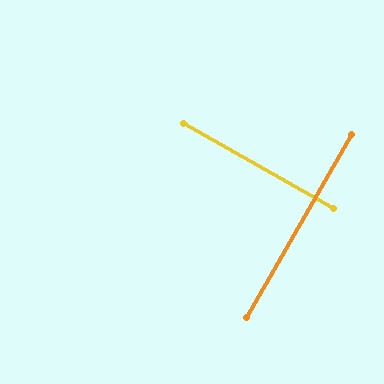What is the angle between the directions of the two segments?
Approximately 90 degrees.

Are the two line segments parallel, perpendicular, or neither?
Perpendicular — they meet at approximately 90°.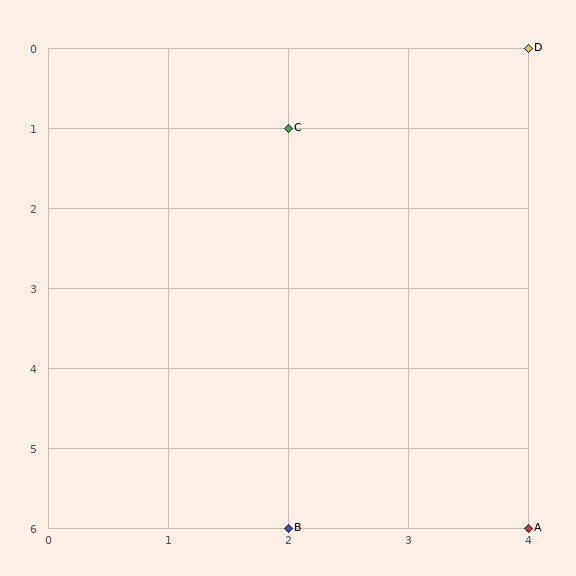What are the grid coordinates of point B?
Point B is at grid coordinates (2, 6).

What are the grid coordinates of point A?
Point A is at grid coordinates (4, 6).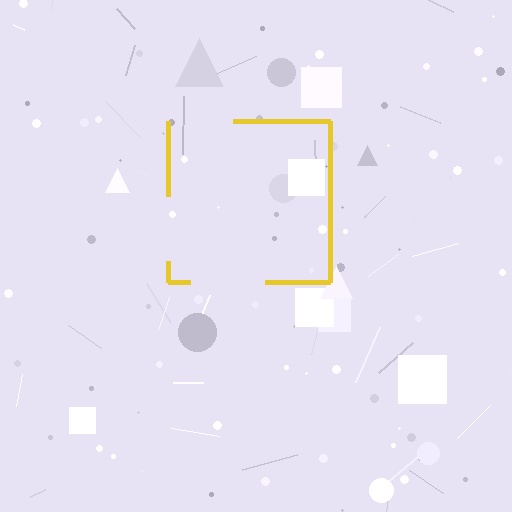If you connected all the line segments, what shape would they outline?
They would outline a square.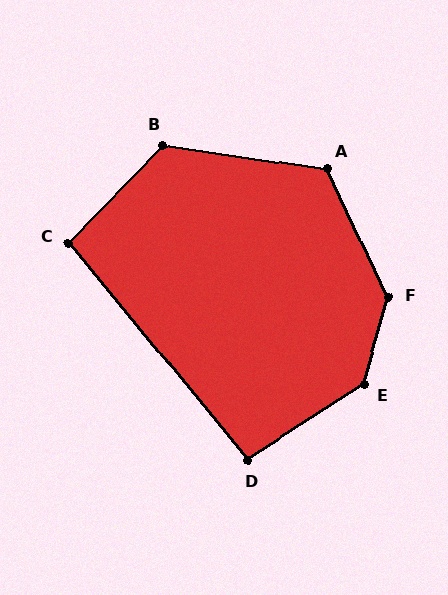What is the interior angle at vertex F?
Approximately 138 degrees (obtuse).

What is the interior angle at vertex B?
Approximately 125 degrees (obtuse).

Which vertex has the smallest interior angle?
D, at approximately 96 degrees.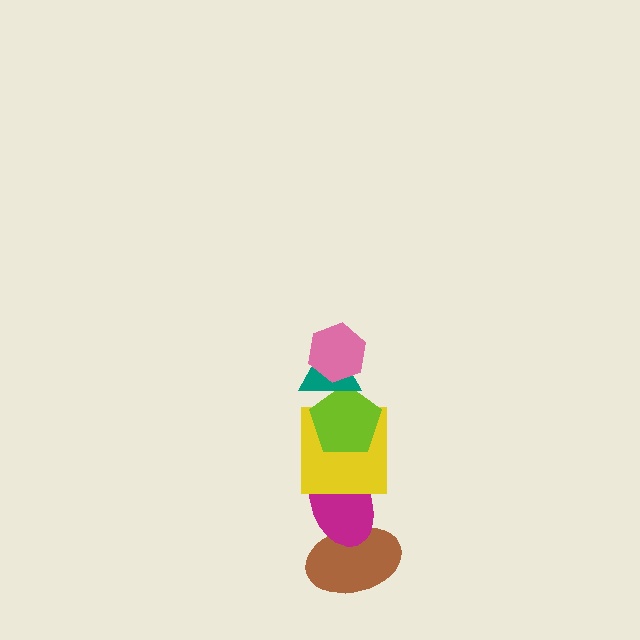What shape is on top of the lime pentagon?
The teal triangle is on top of the lime pentagon.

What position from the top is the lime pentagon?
The lime pentagon is 3rd from the top.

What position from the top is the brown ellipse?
The brown ellipse is 6th from the top.